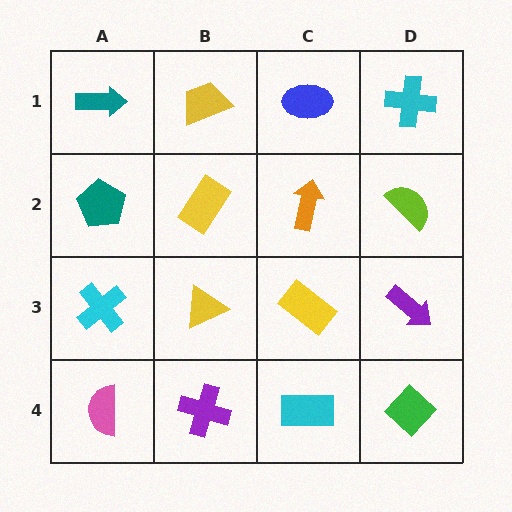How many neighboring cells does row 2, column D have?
3.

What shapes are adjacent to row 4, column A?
A cyan cross (row 3, column A), a purple cross (row 4, column B).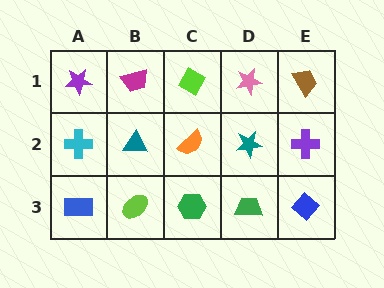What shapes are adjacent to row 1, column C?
An orange semicircle (row 2, column C), a magenta trapezoid (row 1, column B), a pink star (row 1, column D).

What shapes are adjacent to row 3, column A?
A cyan cross (row 2, column A), a lime ellipse (row 3, column B).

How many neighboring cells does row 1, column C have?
3.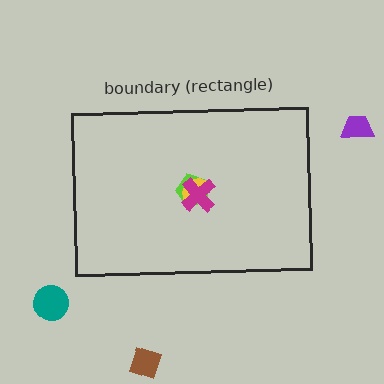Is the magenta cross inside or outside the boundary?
Inside.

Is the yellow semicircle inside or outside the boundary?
Inside.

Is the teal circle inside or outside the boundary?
Outside.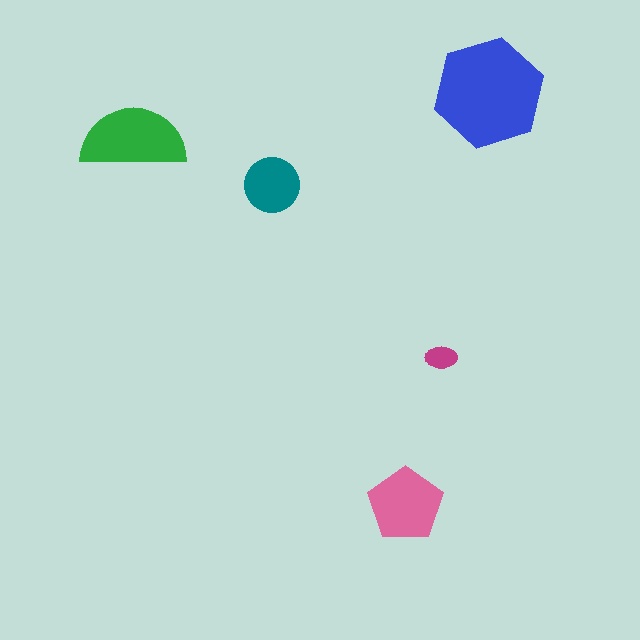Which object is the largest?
The blue hexagon.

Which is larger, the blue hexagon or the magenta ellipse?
The blue hexagon.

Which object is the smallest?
The magenta ellipse.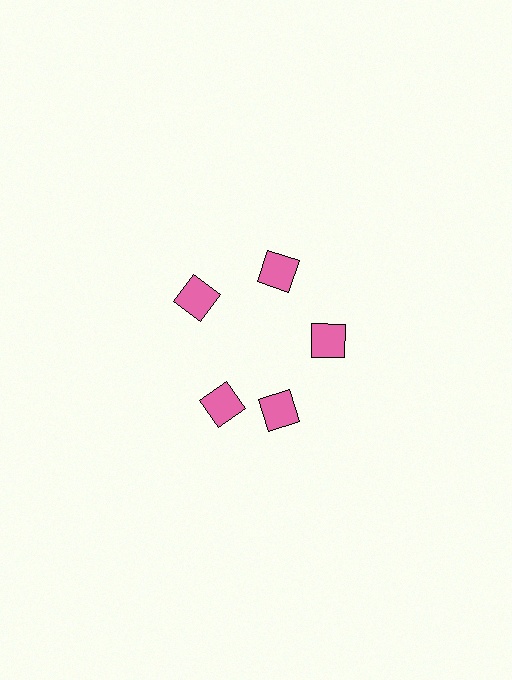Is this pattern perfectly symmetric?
No. The 5 pink diamonds are arranged in a ring, but one element near the 8 o'clock position is rotated out of alignment along the ring, breaking the 5-fold rotational symmetry.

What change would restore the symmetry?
The symmetry would be restored by rotating it back into even spacing with its neighbors so that all 5 diamonds sit at equal angles and equal distance from the center.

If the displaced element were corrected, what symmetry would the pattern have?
It would have 5-fold rotational symmetry — the pattern would map onto itself every 72 degrees.